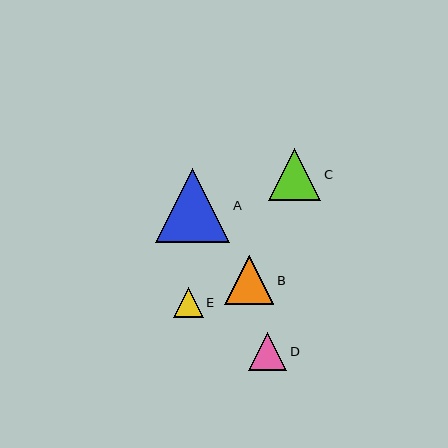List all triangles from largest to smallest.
From largest to smallest: A, C, B, D, E.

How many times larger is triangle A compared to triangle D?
Triangle A is approximately 1.9 times the size of triangle D.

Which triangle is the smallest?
Triangle E is the smallest with a size of approximately 30 pixels.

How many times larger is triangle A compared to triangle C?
Triangle A is approximately 1.4 times the size of triangle C.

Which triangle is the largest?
Triangle A is the largest with a size of approximately 75 pixels.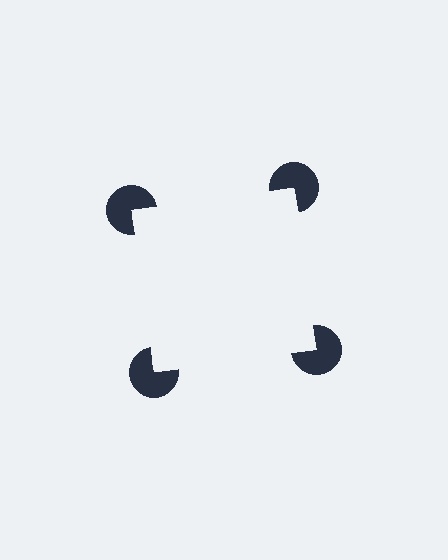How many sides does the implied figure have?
4 sides.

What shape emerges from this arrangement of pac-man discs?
An illusory square — its edges are inferred from the aligned wedge cuts in the pac-man discs, not physically drawn.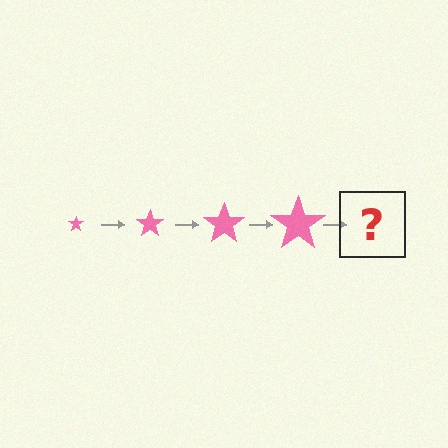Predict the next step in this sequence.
The next step is a pink star, larger than the previous one.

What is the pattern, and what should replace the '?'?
The pattern is that the star gets progressively larger each step. The '?' should be a pink star, larger than the previous one.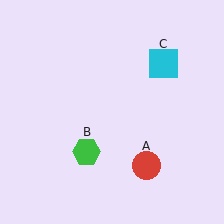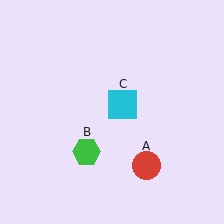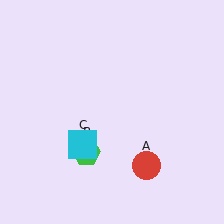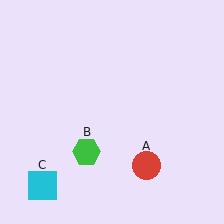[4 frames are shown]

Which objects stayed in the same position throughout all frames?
Red circle (object A) and green hexagon (object B) remained stationary.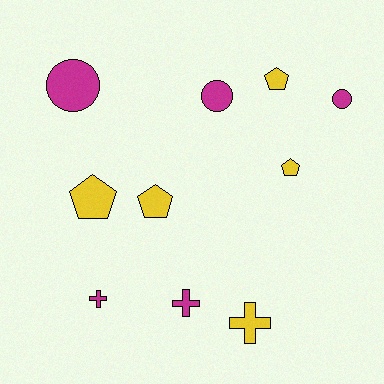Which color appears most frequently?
Yellow, with 5 objects.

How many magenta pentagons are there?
There are no magenta pentagons.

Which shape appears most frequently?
Pentagon, with 4 objects.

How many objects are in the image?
There are 10 objects.